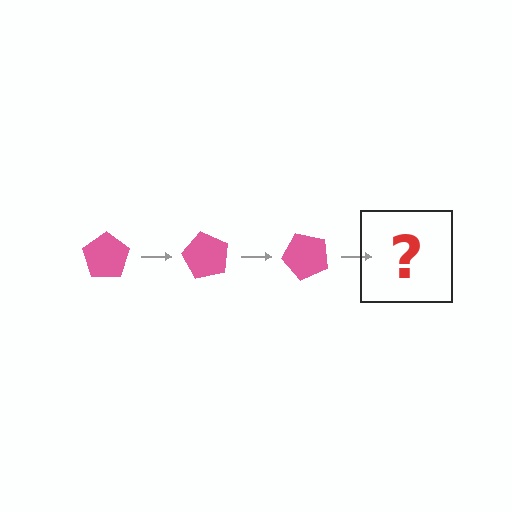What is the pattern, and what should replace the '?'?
The pattern is that the pentagon rotates 60 degrees each step. The '?' should be a pink pentagon rotated 180 degrees.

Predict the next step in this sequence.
The next step is a pink pentagon rotated 180 degrees.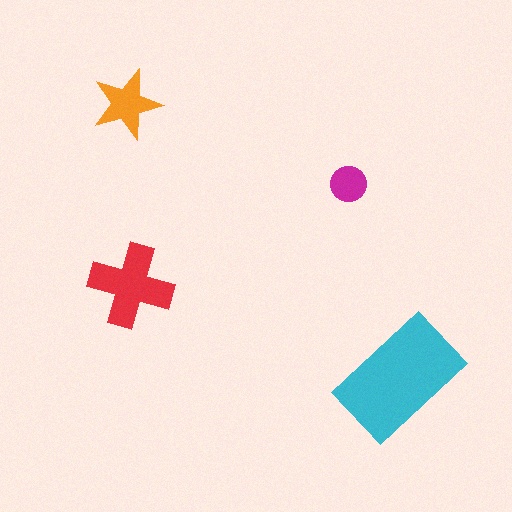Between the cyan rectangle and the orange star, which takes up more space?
The cyan rectangle.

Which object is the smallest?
The magenta circle.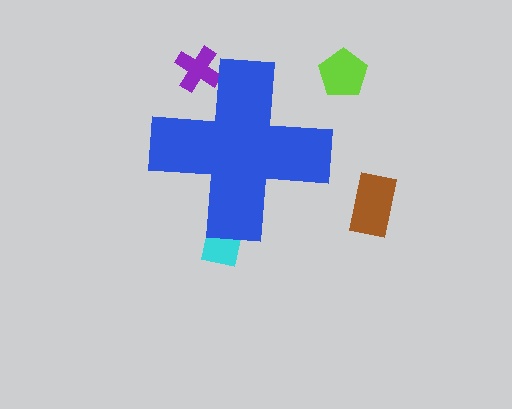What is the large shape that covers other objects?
A blue cross.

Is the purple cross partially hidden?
Yes, the purple cross is partially hidden behind the blue cross.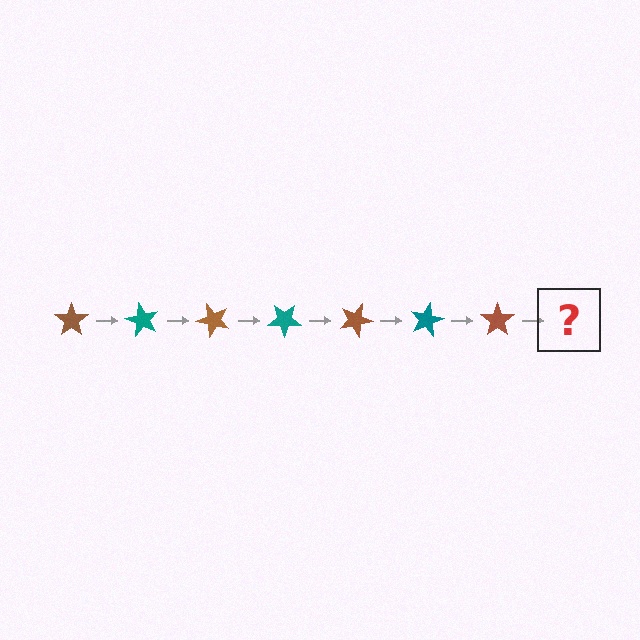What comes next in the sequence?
The next element should be a teal star, rotated 420 degrees from the start.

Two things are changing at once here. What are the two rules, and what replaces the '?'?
The two rules are that it rotates 60 degrees each step and the color cycles through brown and teal. The '?' should be a teal star, rotated 420 degrees from the start.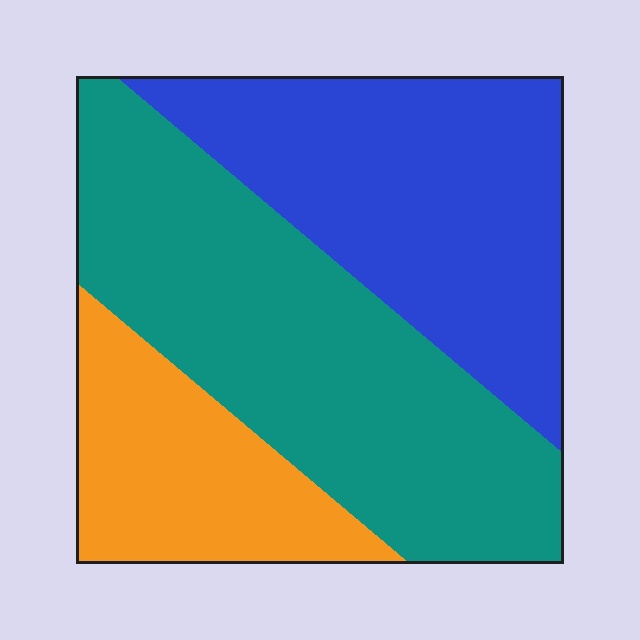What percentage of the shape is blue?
Blue covers 36% of the shape.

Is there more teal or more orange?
Teal.